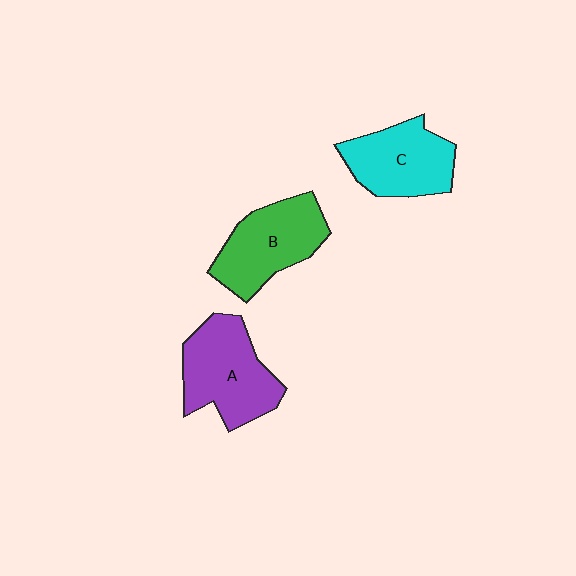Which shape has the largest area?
Shape A (purple).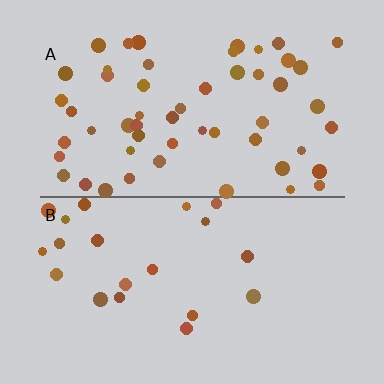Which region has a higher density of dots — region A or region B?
A (the top).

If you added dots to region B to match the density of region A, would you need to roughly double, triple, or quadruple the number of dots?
Approximately triple.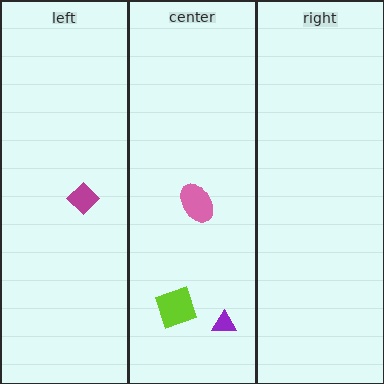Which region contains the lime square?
The center region.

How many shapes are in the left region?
1.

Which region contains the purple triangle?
The center region.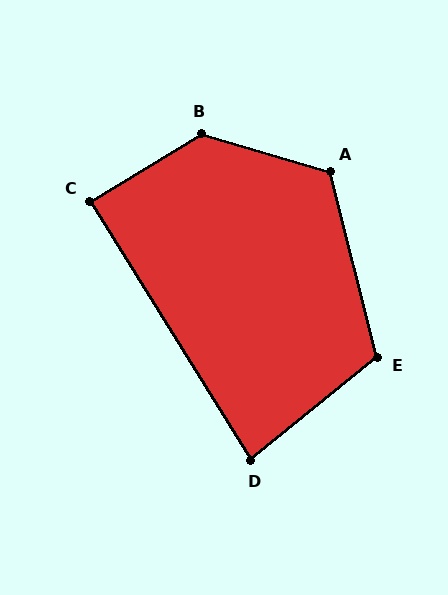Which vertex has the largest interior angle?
B, at approximately 133 degrees.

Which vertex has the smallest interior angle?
D, at approximately 83 degrees.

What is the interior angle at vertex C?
Approximately 89 degrees (approximately right).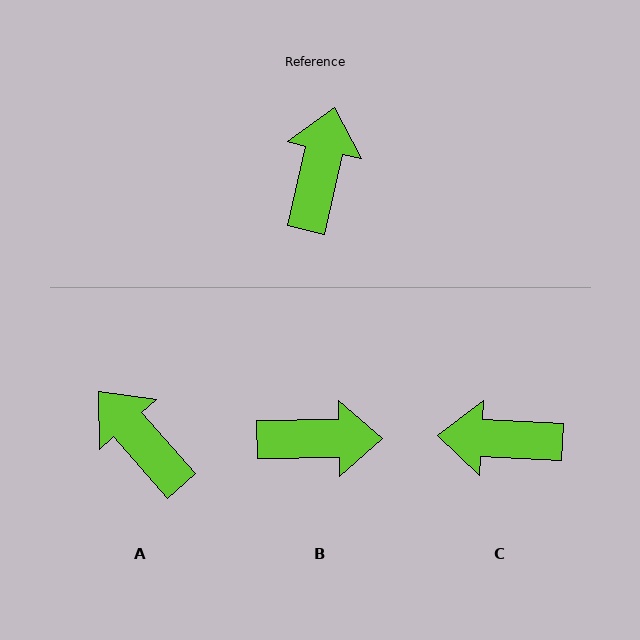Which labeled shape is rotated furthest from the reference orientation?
C, about 100 degrees away.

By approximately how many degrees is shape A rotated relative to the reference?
Approximately 54 degrees counter-clockwise.